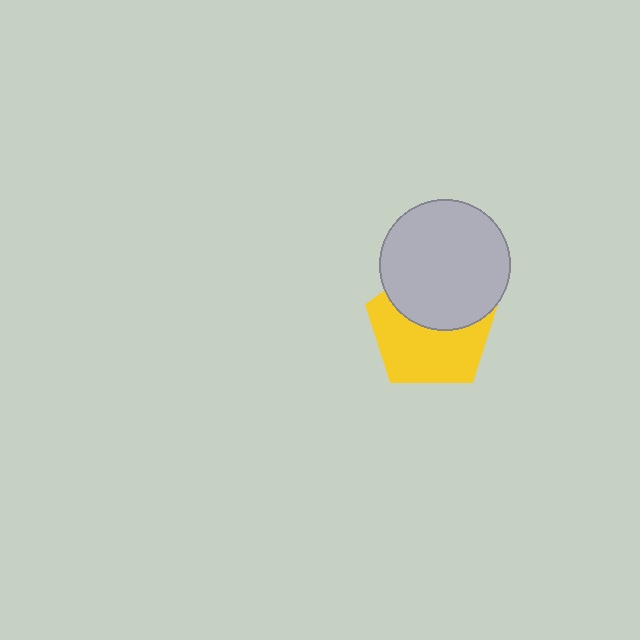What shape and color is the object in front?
The object in front is a light gray circle.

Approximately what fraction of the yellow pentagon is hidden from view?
Roughly 42% of the yellow pentagon is hidden behind the light gray circle.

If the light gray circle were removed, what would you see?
You would see the complete yellow pentagon.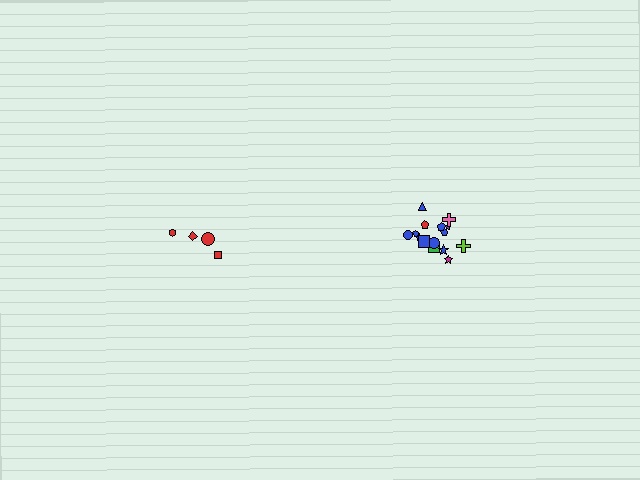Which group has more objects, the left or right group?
The right group.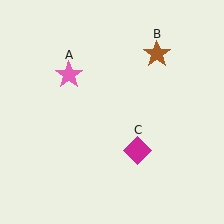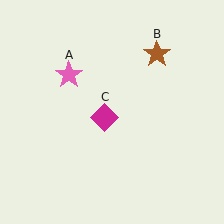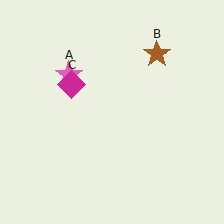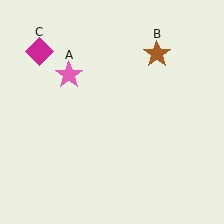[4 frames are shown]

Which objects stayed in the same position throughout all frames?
Pink star (object A) and brown star (object B) remained stationary.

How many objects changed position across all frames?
1 object changed position: magenta diamond (object C).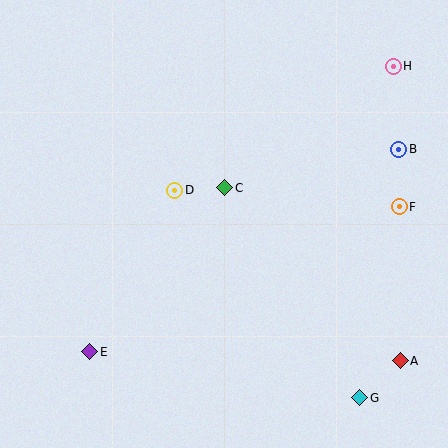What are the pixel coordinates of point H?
Point H is at (393, 66).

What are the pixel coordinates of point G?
Point G is at (360, 398).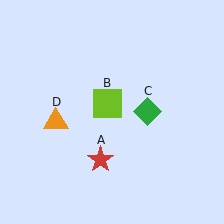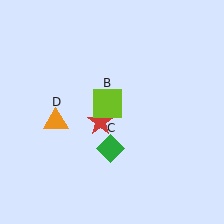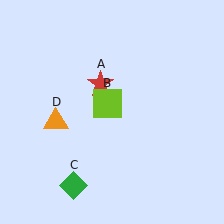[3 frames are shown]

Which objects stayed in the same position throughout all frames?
Lime square (object B) and orange triangle (object D) remained stationary.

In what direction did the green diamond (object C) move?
The green diamond (object C) moved down and to the left.